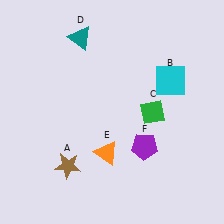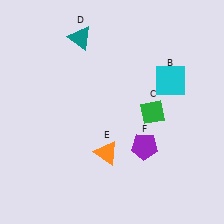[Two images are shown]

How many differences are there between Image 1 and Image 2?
There is 1 difference between the two images.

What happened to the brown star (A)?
The brown star (A) was removed in Image 2. It was in the bottom-left area of Image 1.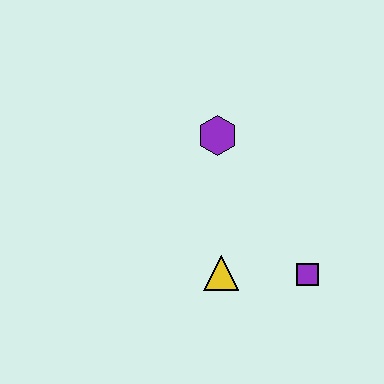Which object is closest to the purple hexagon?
The yellow triangle is closest to the purple hexagon.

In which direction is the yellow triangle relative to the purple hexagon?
The yellow triangle is below the purple hexagon.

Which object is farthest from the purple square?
The purple hexagon is farthest from the purple square.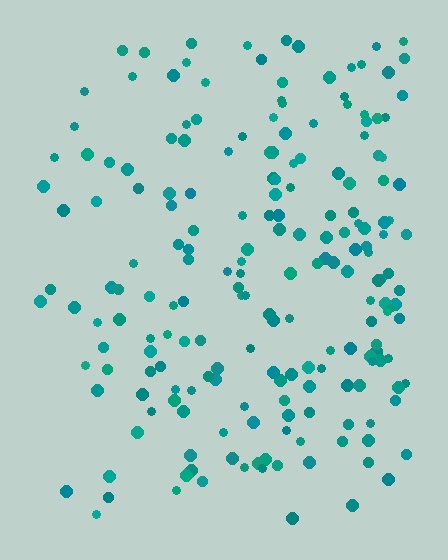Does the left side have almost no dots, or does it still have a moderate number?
Still a moderate number, just noticeably fewer than the right.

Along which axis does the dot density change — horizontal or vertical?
Horizontal.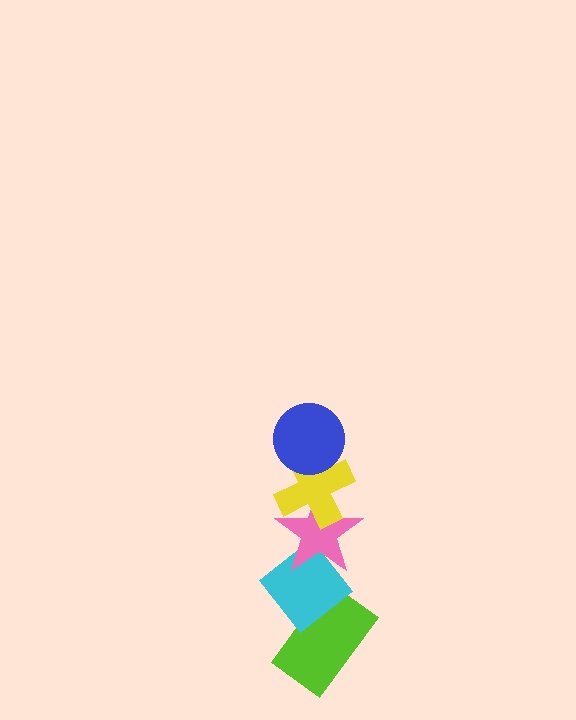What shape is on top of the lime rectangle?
The cyan diamond is on top of the lime rectangle.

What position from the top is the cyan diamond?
The cyan diamond is 4th from the top.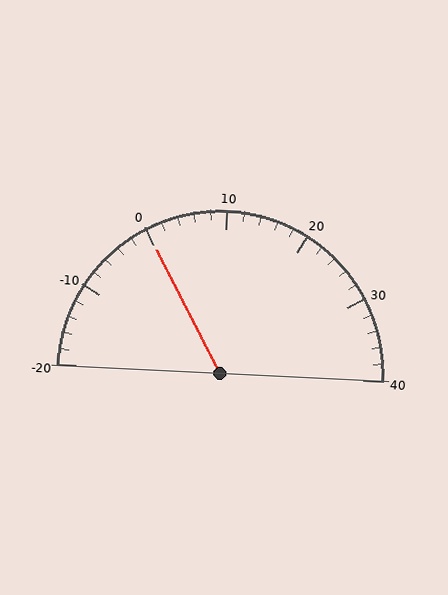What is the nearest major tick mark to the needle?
The nearest major tick mark is 0.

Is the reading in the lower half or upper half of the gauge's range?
The reading is in the lower half of the range (-20 to 40).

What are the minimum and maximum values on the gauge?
The gauge ranges from -20 to 40.